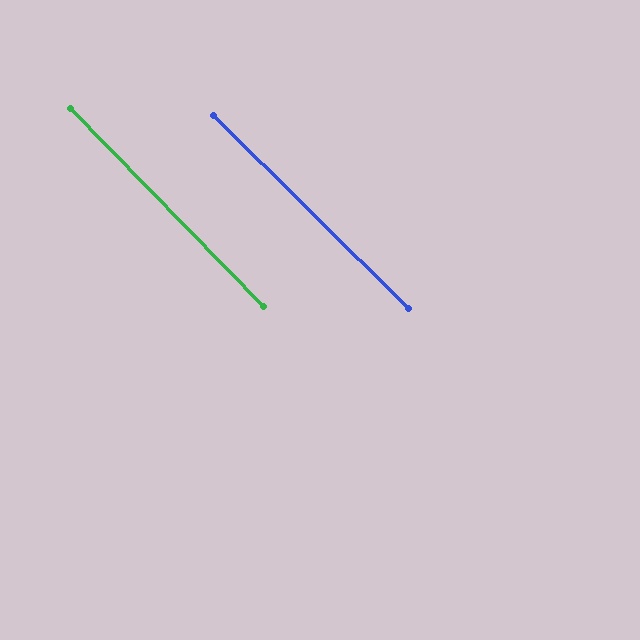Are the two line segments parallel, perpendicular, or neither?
Parallel — their directions differ by only 1.0°.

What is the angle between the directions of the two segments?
Approximately 1 degree.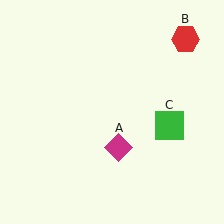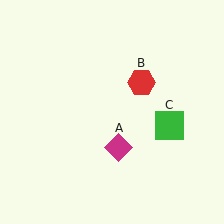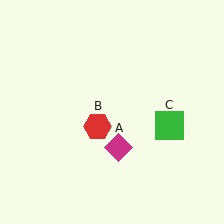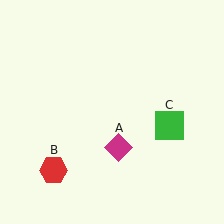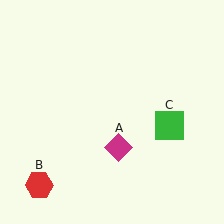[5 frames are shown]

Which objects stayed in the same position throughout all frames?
Magenta diamond (object A) and green square (object C) remained stationary.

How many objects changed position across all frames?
1 object changed position: red hexagon (object B).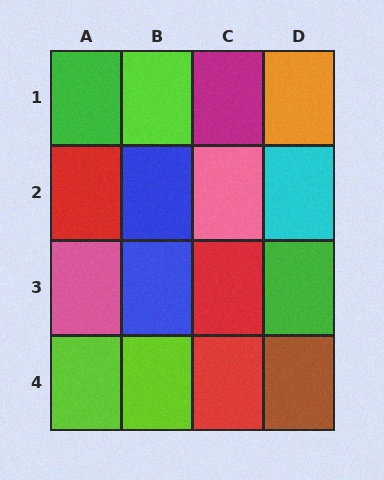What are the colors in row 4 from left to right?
Lime, lime, red, brown.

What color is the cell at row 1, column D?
Orange.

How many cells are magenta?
1 cell is magenta.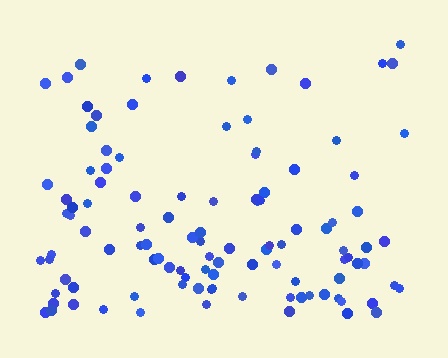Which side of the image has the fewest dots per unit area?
The top.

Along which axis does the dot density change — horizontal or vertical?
Vertical.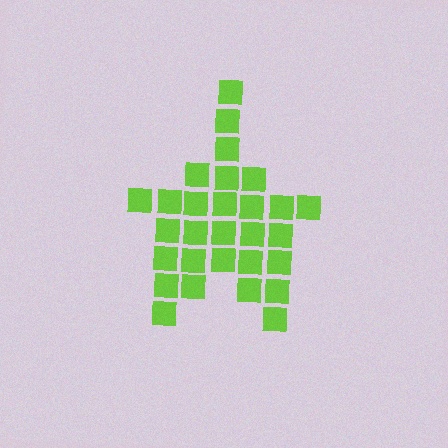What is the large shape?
The large shape is a star.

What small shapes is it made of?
It is made of small squares.